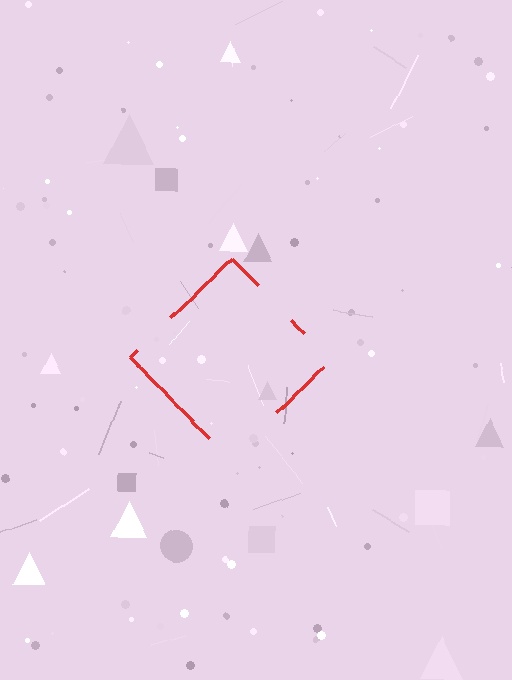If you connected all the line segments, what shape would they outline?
They would outline a diamond.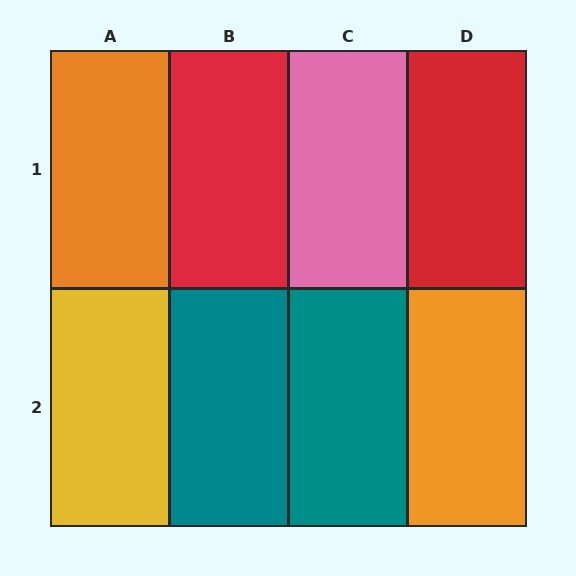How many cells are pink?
1 cell is pink.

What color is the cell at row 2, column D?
Orange.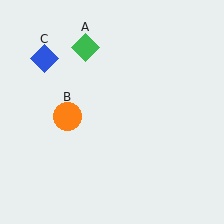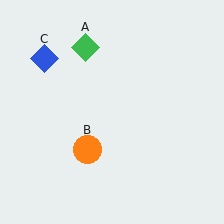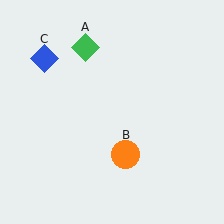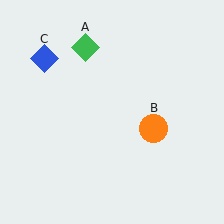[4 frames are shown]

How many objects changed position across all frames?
1 object changed position: orange circle (object B).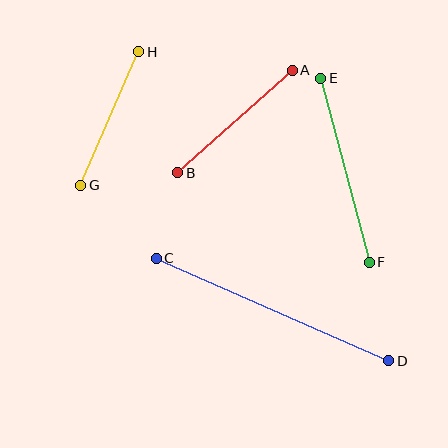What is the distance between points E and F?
The distance is approximately 190 pixels.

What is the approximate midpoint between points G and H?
The midpoint is at approximately (110, 119) pixels.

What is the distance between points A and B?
The distance is approximately 154 pixels.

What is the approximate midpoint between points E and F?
The midpoint is at approximately (345, 170) pixels.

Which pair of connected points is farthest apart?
Points C and D are farthest apart.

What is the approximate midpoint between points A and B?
The midpoint is at approximately (235, 122) pixels.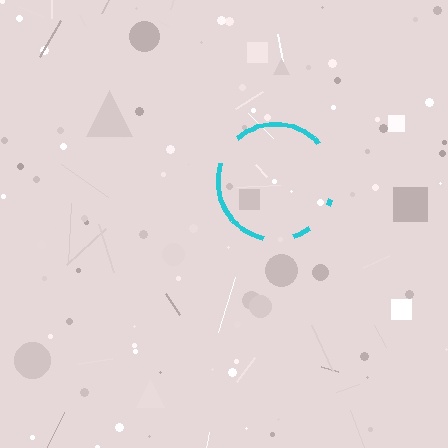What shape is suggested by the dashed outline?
The dashed outline suggests a circle.